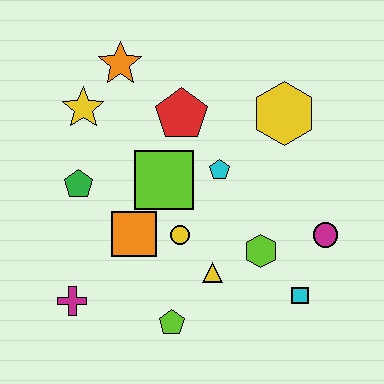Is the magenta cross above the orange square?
No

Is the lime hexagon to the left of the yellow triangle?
No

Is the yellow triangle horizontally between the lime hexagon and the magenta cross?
Yes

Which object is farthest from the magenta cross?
The yellow hexagon is farthest from the magenta cross.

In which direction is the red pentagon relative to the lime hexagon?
The red pentagon is above the lime hexagon.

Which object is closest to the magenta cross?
The orange square is closest to the magenta cross.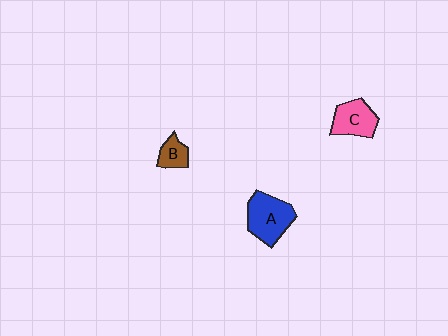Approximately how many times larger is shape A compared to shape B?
Approximately 2.3 times.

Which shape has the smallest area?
Shape B (brown).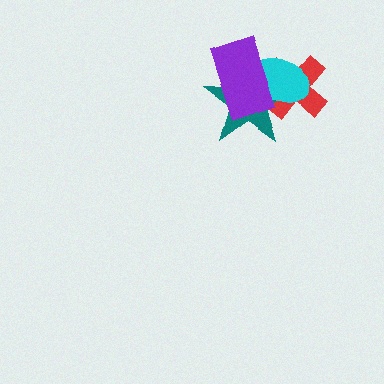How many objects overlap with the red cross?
3 objects overlap with the red cross.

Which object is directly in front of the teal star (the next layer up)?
The cyan ellipse is directly in front of the teal star.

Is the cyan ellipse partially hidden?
Yes, it is partially covered by another shape.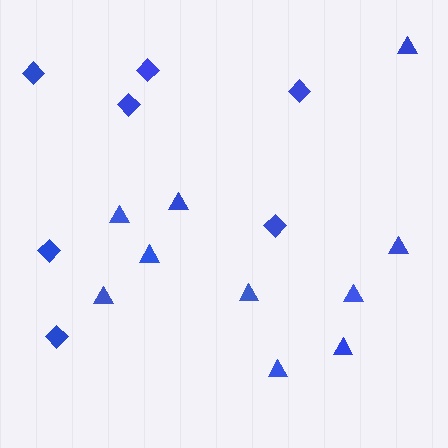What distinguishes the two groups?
There are 2 groups: one group of triangles (10) and one group of diamonds (7).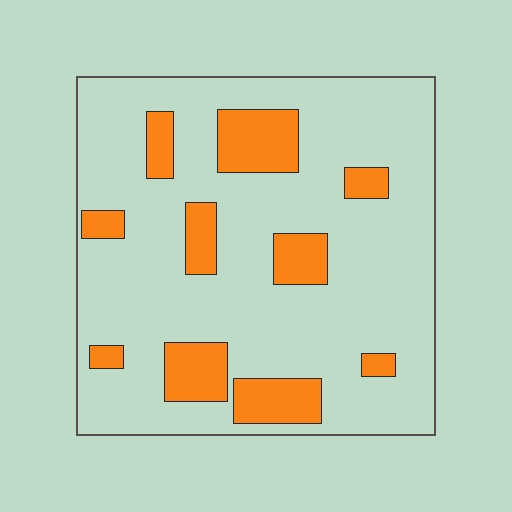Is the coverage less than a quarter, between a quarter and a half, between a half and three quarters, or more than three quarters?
Less than a quarter.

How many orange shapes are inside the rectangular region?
10.